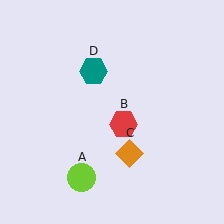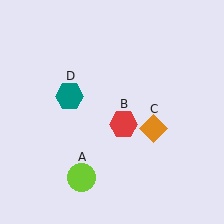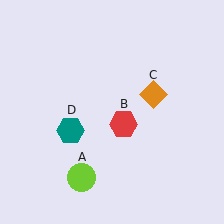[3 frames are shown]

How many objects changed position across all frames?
2 objects changed position: orange diamond (object C), teal hexagon (object D).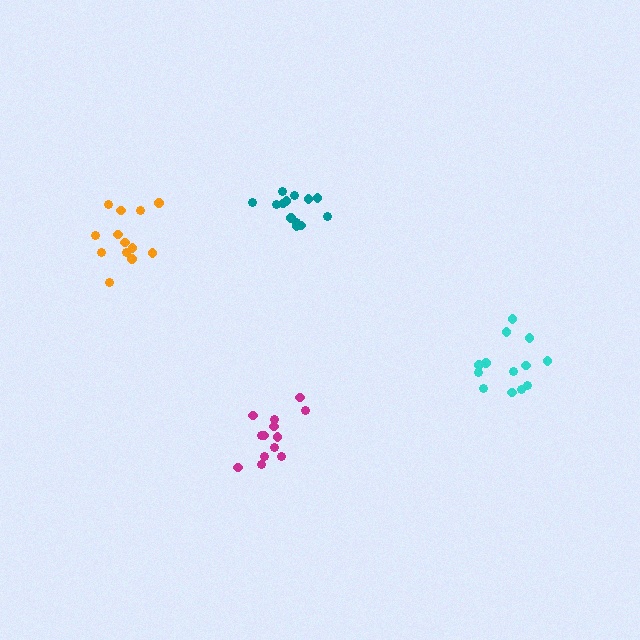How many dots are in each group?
Group 1: 13 dots, Group 2: 13 dots, Group 3: 13 dots, Group 4: 13 dots (52 total).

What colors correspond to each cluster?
The clusters are colored: teal, orange, magenta, cyan.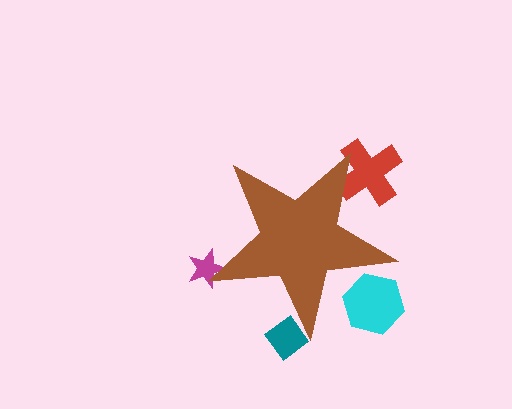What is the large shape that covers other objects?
A brown star.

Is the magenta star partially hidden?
Yes, the magenta star is partially hidden behind the brown star.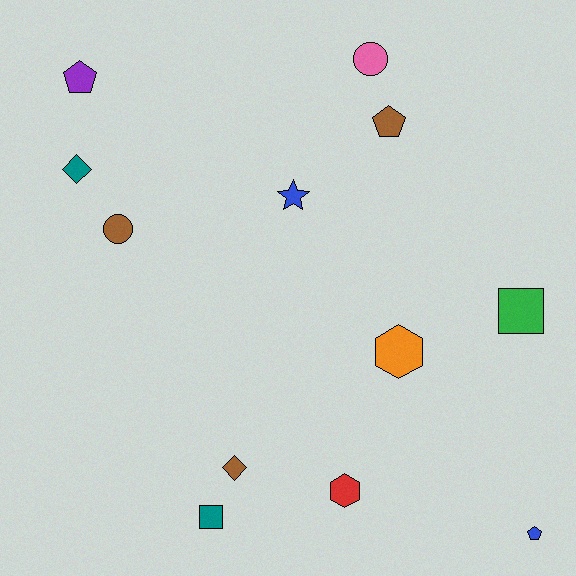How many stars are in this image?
There is 1 star.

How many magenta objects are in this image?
There are no magenta objects.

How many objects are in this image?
There are 12 objects.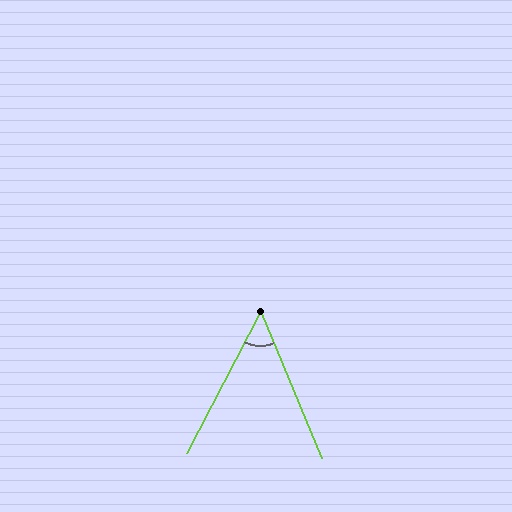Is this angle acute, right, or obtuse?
It is acute.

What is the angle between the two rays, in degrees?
Approximately 50 degrees.